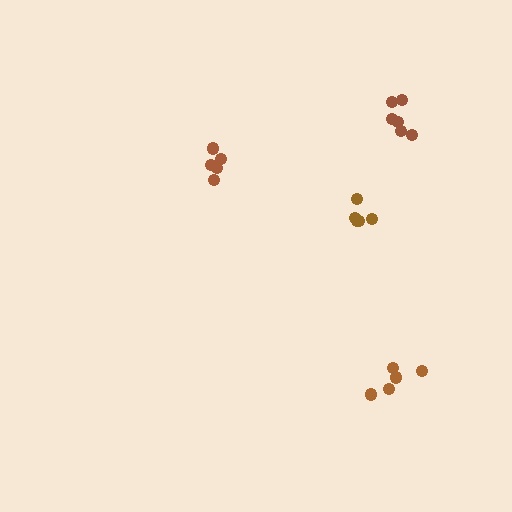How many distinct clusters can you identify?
There are 4 distinct clusters.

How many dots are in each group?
Group 1: 5 dots, Group 2: 5 dots, Group 3: 5 dots, Group 4: 6 dots (21 total).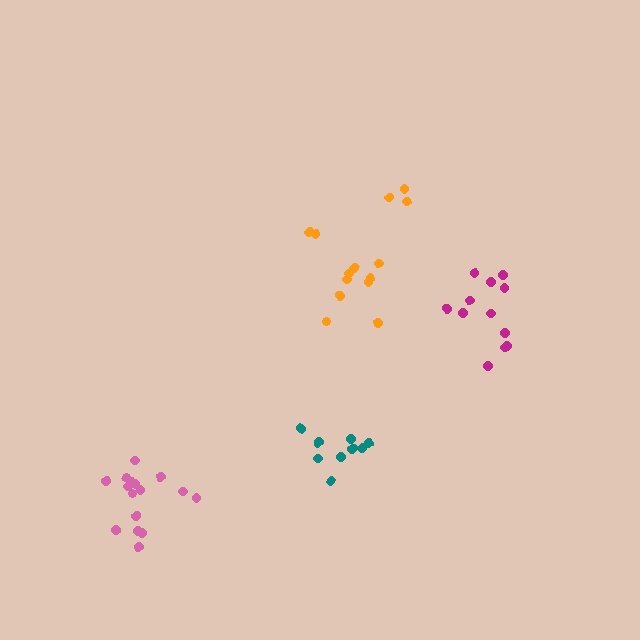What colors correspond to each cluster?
The clusters are colored: orange, teal, pink, magenta.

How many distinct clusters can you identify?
There are 4 distinct clusters.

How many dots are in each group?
Group 1: 14 dots, Group 2: 11 dots, Group 3: 16 dots, Group 4: 12 dots (53 total).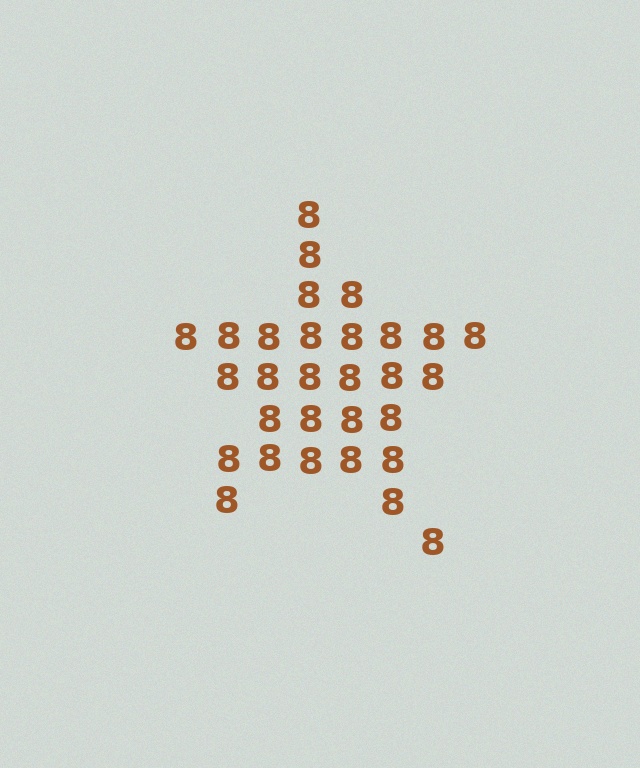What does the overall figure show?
The overall figure shows a star.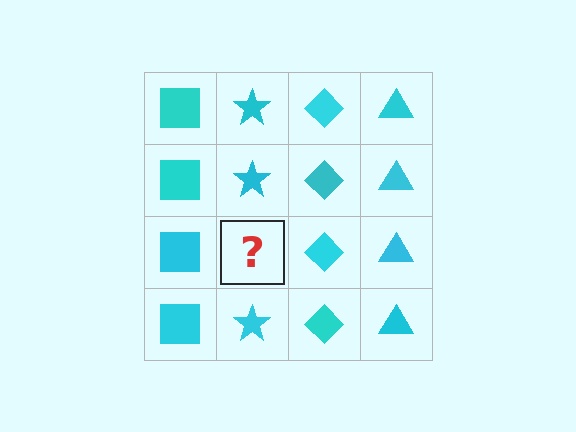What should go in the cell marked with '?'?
The missing cell should contain a cyan star.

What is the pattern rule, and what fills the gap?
The rule is that each column has a consistent shape. The gap should be filled with a cyan star.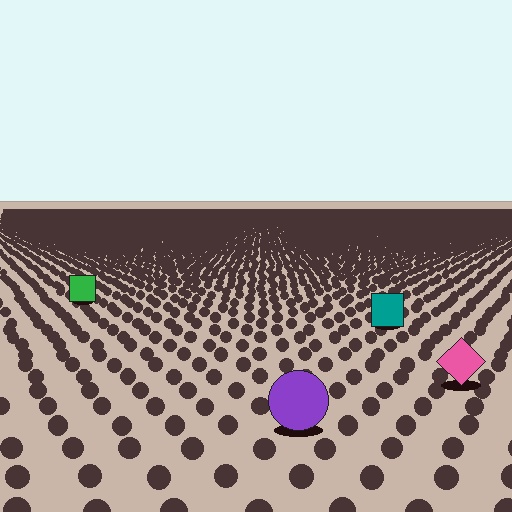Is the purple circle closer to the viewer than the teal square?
Yes. The purple circle is closer — you can tell from the texture gradient: the ground texture is coarser near it.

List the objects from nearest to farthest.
From nearest to farthest: the purple circle, the pink diamond, the teal square, the green square.